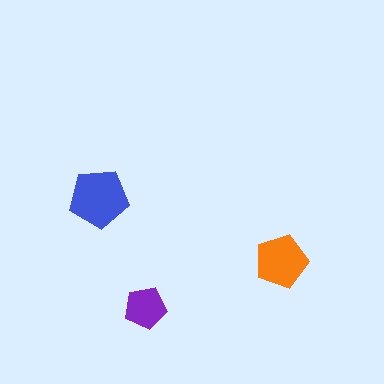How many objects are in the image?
There are 3 objects in the image.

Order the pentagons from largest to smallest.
the blue one, the orange one, the purple one.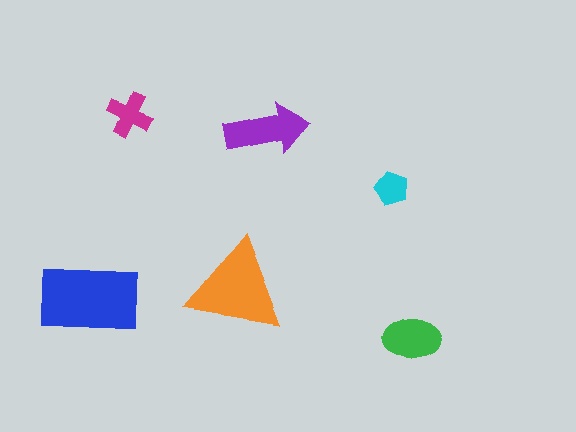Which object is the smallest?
The cyan pentagon.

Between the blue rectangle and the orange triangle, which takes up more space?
The blue rectangle.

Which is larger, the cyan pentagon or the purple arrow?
The purple arrow.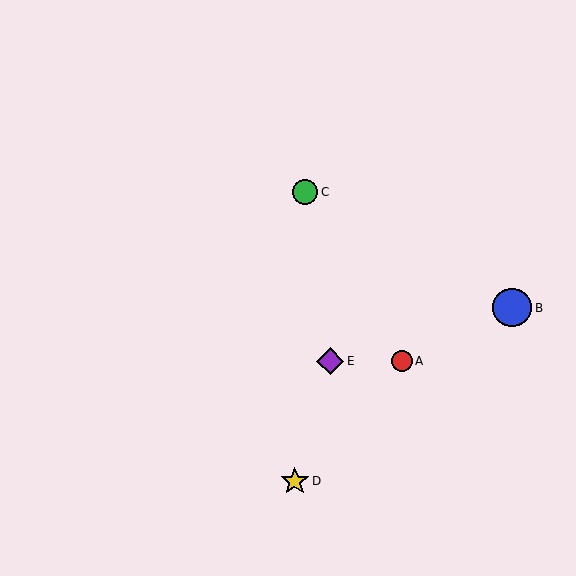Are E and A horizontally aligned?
Yes, both are at y≈361.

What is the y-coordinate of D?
Object D is at y≈481.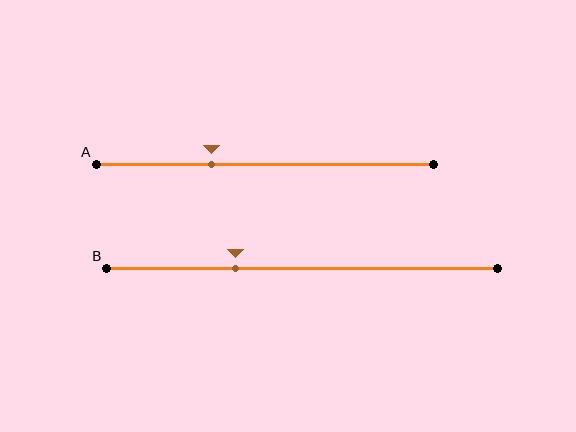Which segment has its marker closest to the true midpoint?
Segment A has its marker closest to the true midpoint.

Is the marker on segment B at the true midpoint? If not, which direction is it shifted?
No, the marker on segment B is shifted to the left by about 17% of the segment length.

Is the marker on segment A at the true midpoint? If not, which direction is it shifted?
No, the marker on segment A is shifted to the left by about 16% of the segment length.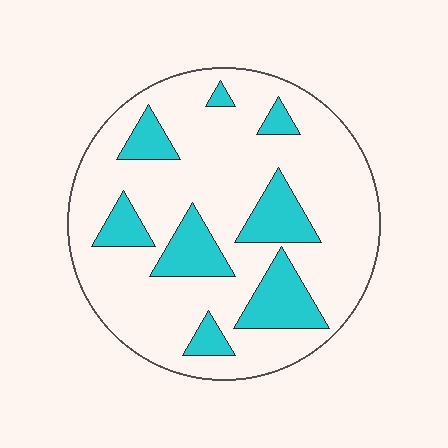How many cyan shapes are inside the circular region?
8.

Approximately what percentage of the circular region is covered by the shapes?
Approximately 20%.